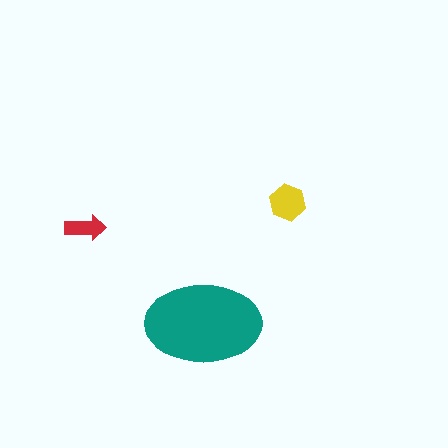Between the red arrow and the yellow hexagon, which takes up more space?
The yellow hexagon.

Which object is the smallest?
The red arrow.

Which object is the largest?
The teal ellipse.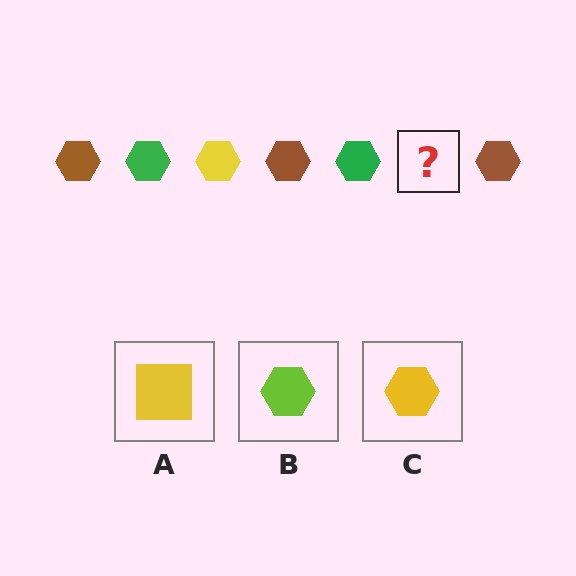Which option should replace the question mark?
Option C.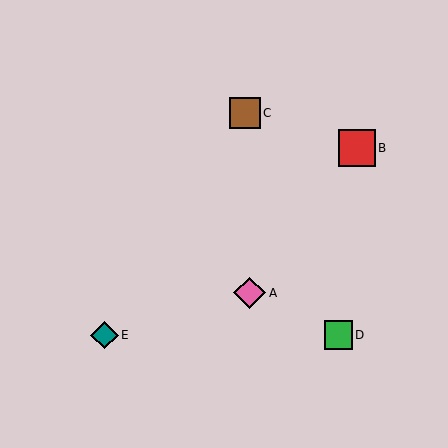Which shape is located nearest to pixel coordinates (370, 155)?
The red square (labeled B) at (357, 148) is nearest to that location.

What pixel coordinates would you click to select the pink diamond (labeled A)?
Click at (250, 293) to select the pink diamond A.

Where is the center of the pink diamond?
The center of the pink diamond is at (250, 293).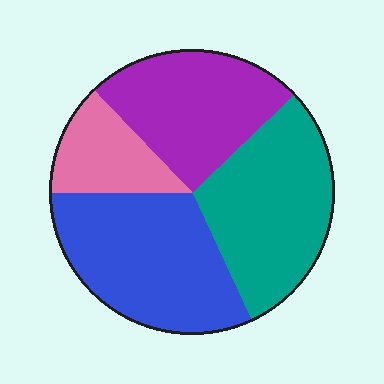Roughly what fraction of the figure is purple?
Purple takes up about one quarter (1/4) of the figure.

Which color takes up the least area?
Pink, at roughly 15%.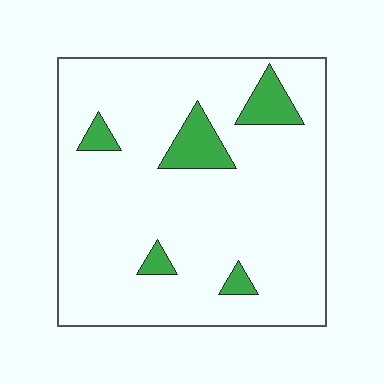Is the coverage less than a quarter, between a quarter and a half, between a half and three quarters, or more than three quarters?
Less than a quarter.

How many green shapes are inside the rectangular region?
5.